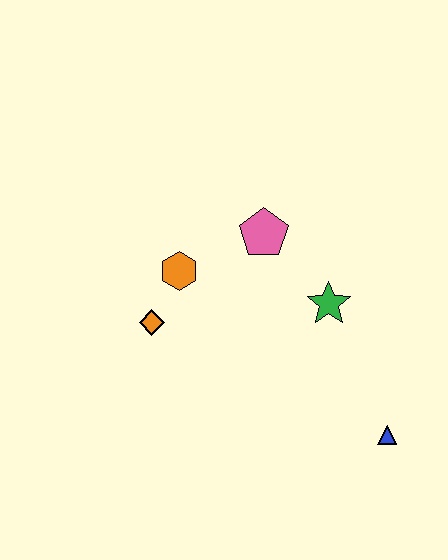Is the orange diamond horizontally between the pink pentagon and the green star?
No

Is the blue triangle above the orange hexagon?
No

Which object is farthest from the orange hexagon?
The blue triangle is farthest from the orange hexagon.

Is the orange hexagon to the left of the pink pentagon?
Yes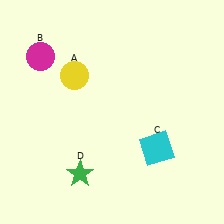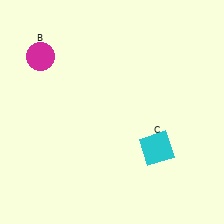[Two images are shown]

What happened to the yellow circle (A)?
The yellow circle (A) was removed in Image 2. It was in the top-left area of Image 1.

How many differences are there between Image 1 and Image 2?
There are 2 differences between the two images.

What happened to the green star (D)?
The green star (D) was removed in Image 2. It was in the bottom-left area of Image 1.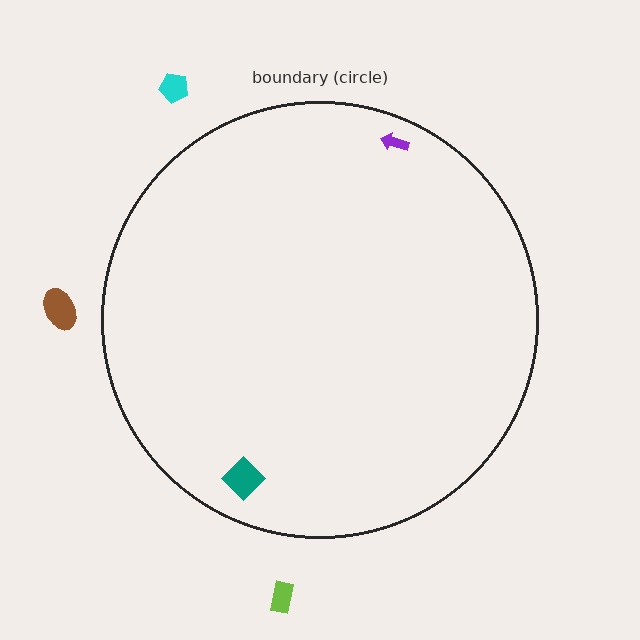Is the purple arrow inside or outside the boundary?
Inside.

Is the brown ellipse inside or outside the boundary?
Outside.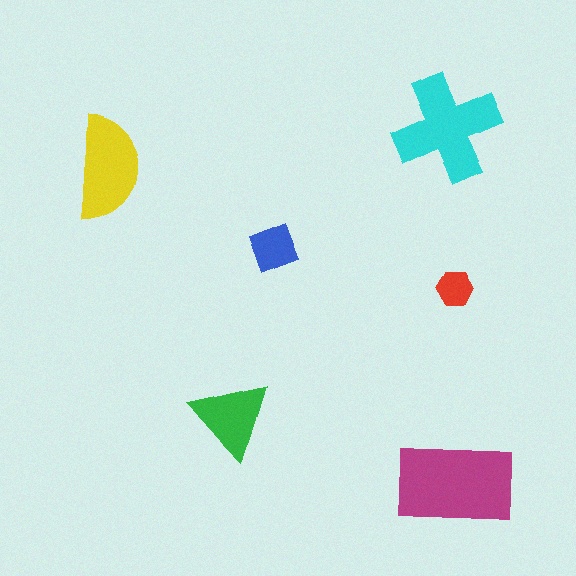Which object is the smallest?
The red hexagon.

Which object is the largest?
The magenta rectangle.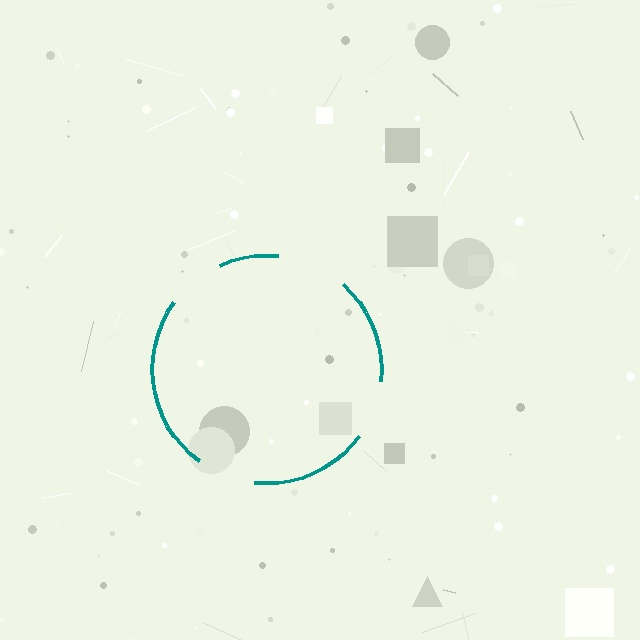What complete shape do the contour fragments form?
The contour fragments form a circle.